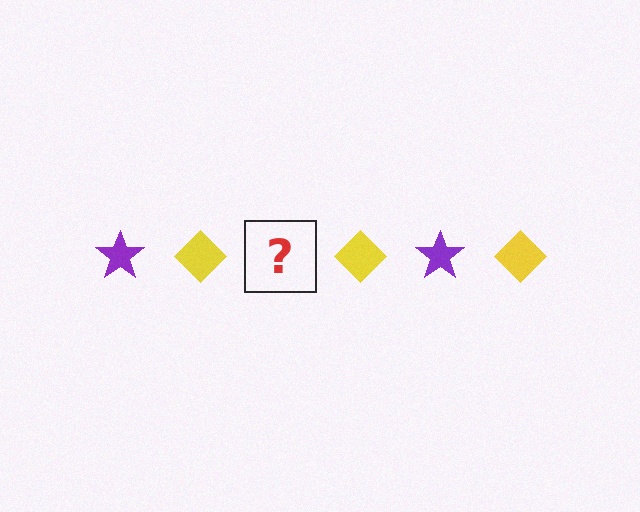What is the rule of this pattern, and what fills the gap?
The rule is that the pattern alternates between purple star and yellow diamond. The gap should be filled with a purple star.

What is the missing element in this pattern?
The missing element is a purple star.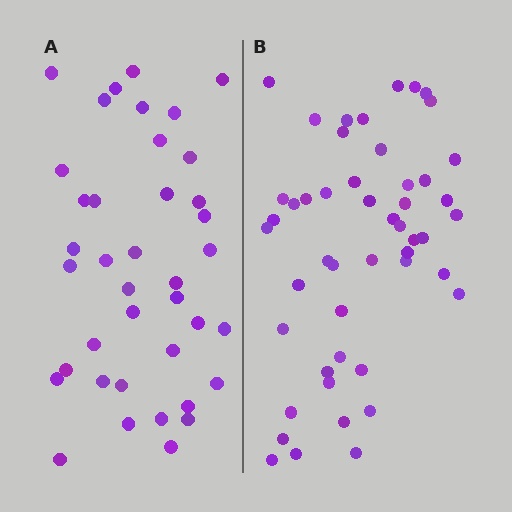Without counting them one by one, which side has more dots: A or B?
Region B (the right region) has more dots.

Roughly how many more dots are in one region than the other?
Region B has roughly 10 or so more dots than region A.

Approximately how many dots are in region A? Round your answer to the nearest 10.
About 40 dots. (The exact count is 39, which rounds to 40.)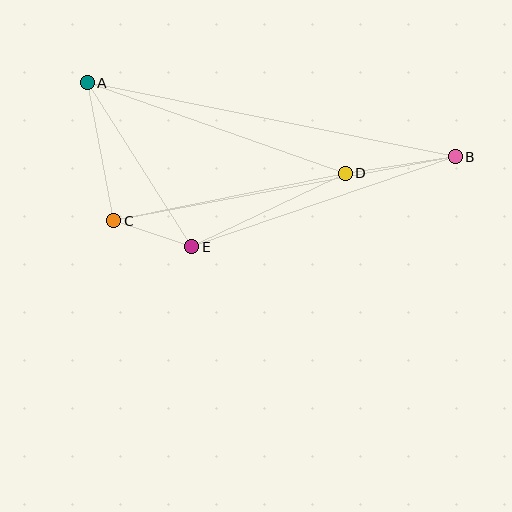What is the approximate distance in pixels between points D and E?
The distance between D and E is approximately 170 pixels.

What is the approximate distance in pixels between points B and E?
The distance between B and E is approximately 278 pixels.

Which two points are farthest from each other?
Points A and B are farthest from each other.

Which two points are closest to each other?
Points C and E are closest to each other.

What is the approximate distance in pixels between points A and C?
The distance between A and C is approximately 141 pixels.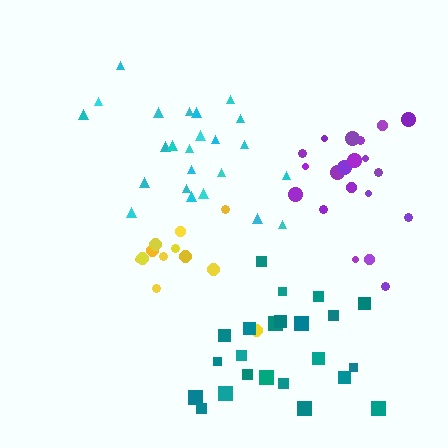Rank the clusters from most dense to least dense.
purple, teal, cyan, yellow.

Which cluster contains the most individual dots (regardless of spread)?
Cyan (24).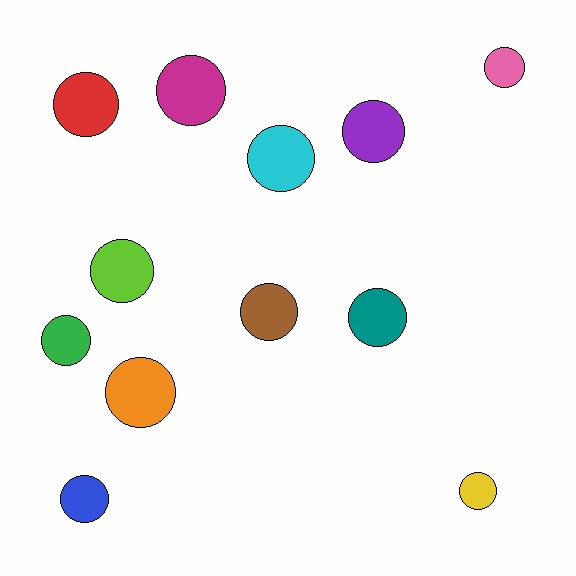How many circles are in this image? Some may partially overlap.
There are 12 circles.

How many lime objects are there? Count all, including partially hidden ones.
There is 1 lime object.